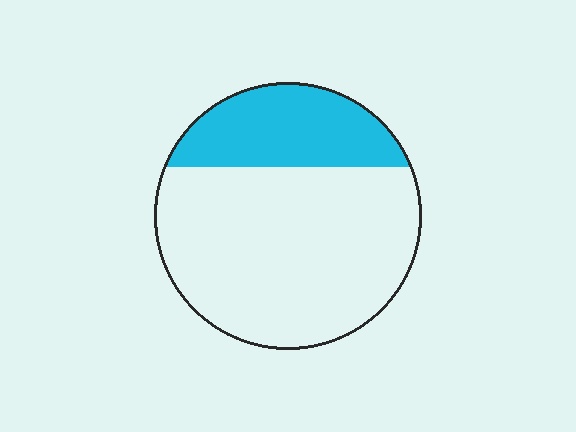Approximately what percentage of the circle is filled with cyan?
Approximately 25%.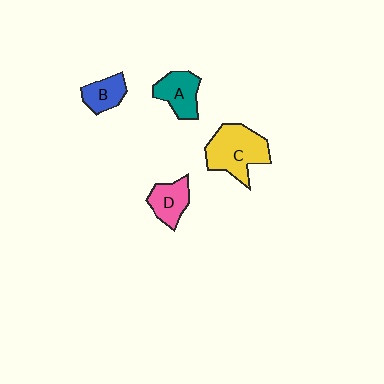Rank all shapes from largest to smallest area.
From largest to smallest: C (yellow), A (teal), D (pink), B (blue).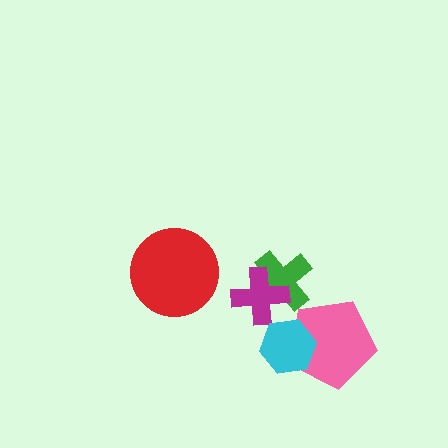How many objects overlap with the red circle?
0 objects overlap with the red circle.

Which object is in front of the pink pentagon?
The cyan hexagon is in front of the pink pentagon.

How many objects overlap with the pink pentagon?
1 object overlaps with the pink pentagon.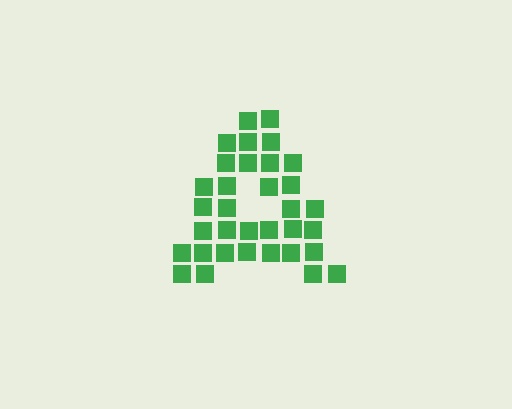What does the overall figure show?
The overall figure shows the letter A.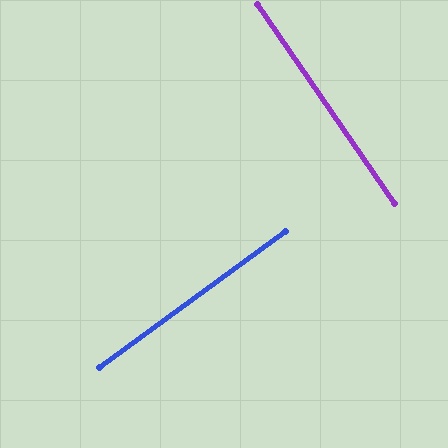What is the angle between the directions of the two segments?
Approximately 88 degrees.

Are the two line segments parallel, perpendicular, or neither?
Perpendicular — they meet at approximately 88°.